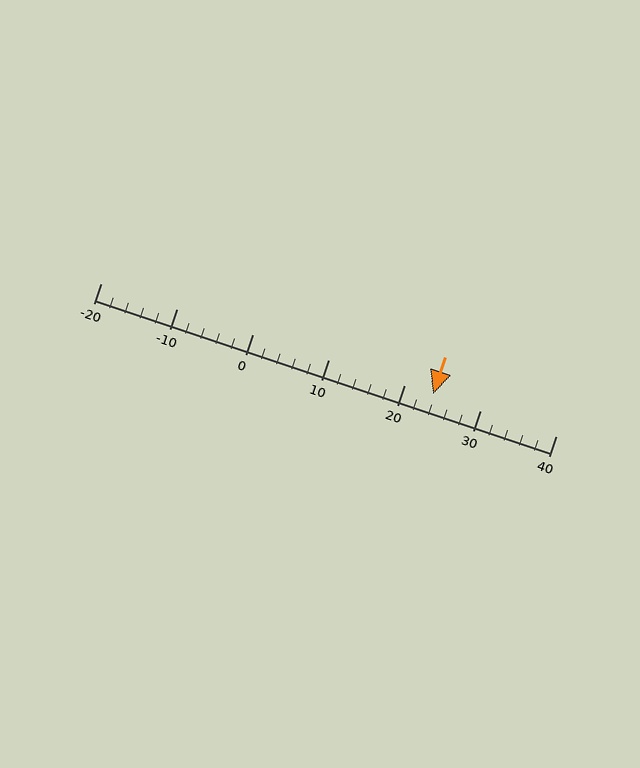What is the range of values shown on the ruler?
The ruler shows values from -20 to 40.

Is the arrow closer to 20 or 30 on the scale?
The arrow is closer to 20.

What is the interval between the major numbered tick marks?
The major tick marks are spaced 10 units apart.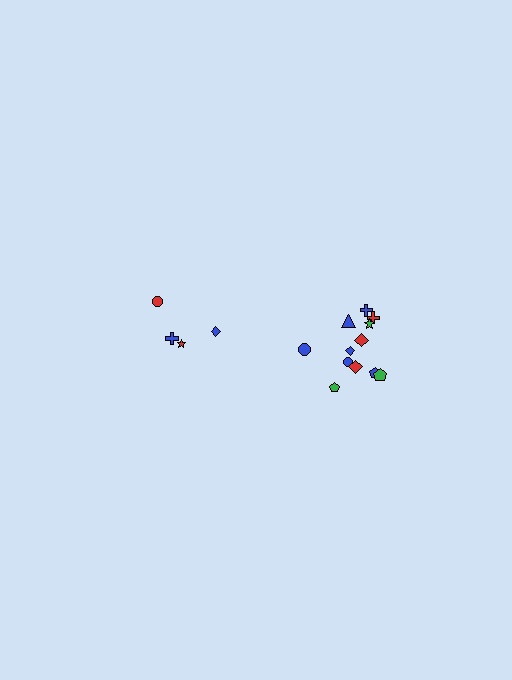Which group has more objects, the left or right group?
The right group.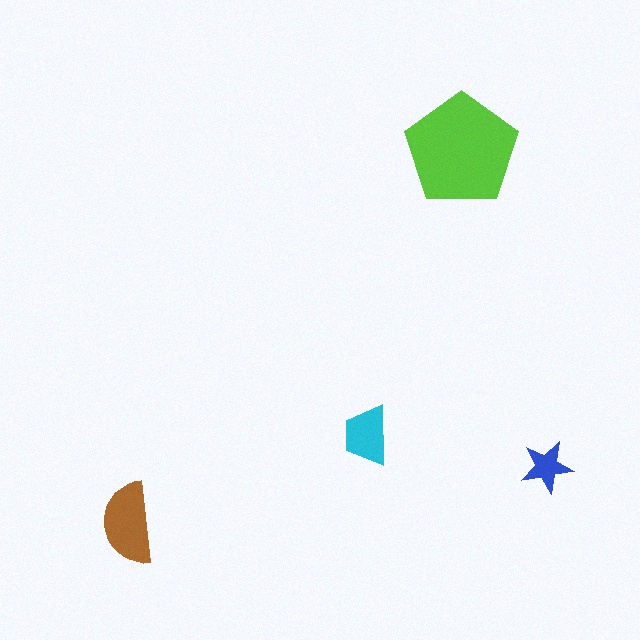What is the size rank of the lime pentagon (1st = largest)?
1st.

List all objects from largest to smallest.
The lime pentagon, the brown semicircle, the cyan trapezoid, the blue star.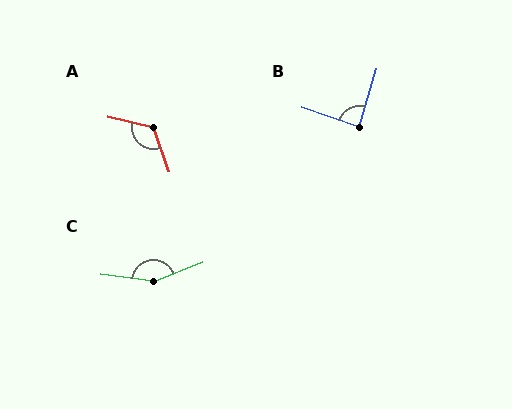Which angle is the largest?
C, at approximately 150 degrees.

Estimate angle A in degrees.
Approximately 123 degrees.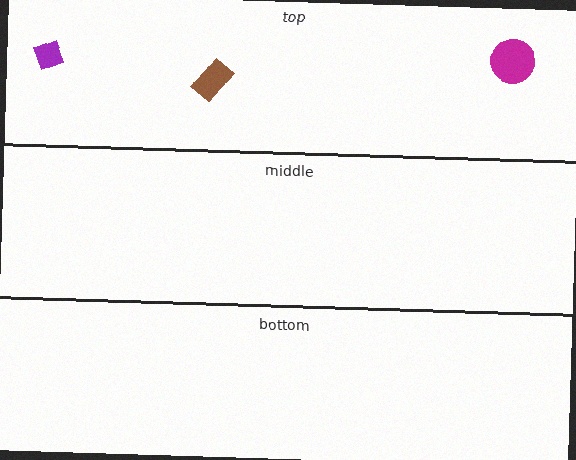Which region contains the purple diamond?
The top region.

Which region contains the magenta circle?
The top region.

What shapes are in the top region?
The brown rectangle, the purple diamond, the magenta circle.